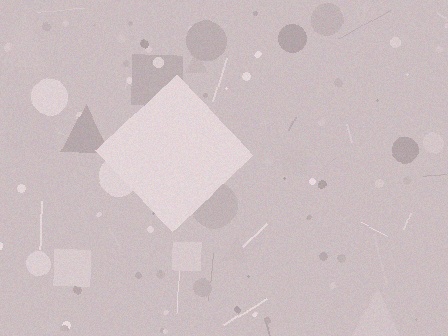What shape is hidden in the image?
A diamond is hidden in the image.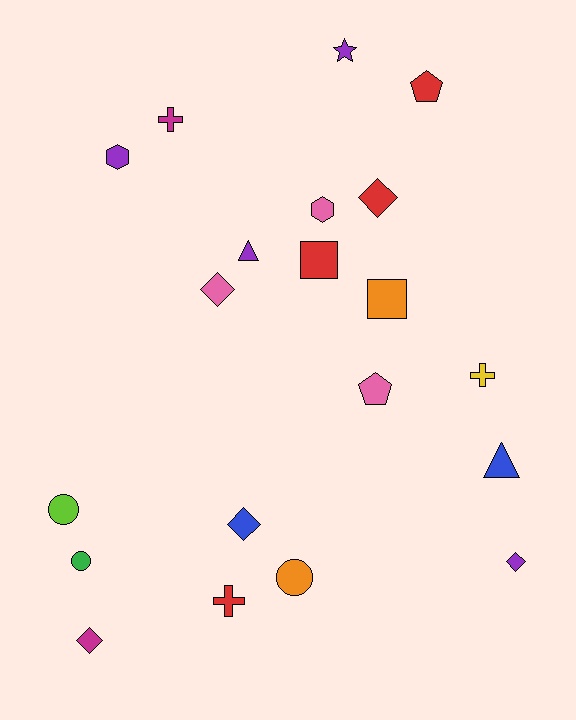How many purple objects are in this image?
There are 4 purple objects.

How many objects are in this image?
There are 20 objects.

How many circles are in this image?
There are 3 circles.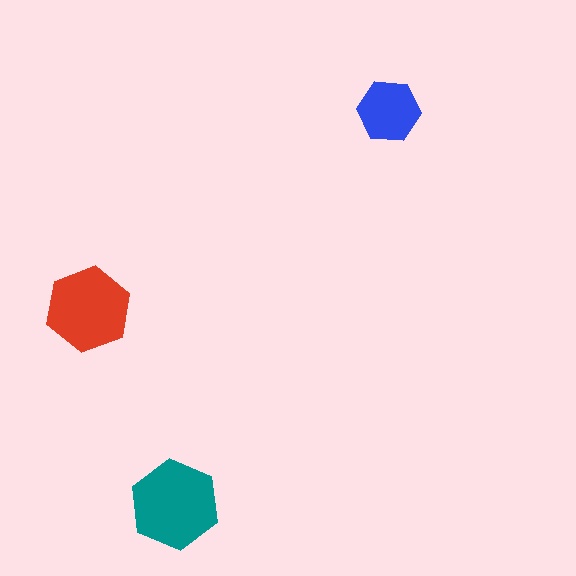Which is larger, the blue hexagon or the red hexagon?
The red one.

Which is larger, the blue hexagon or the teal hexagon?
The teal one.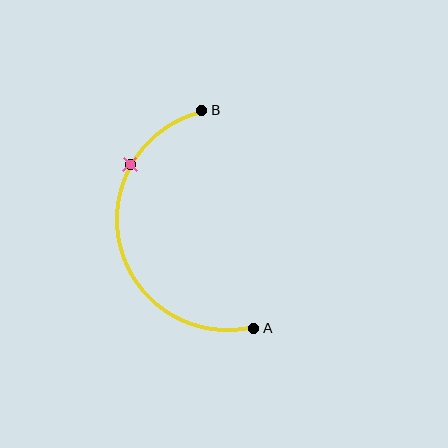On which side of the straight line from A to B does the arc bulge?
The arc bulges to the left of the straight line connecting A and B.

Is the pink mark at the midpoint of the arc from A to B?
No. The pink mark lies on the arc but is closer to endpoint B. The arc midpoint would be at the point on the curve equidistant along the arc from both A and B.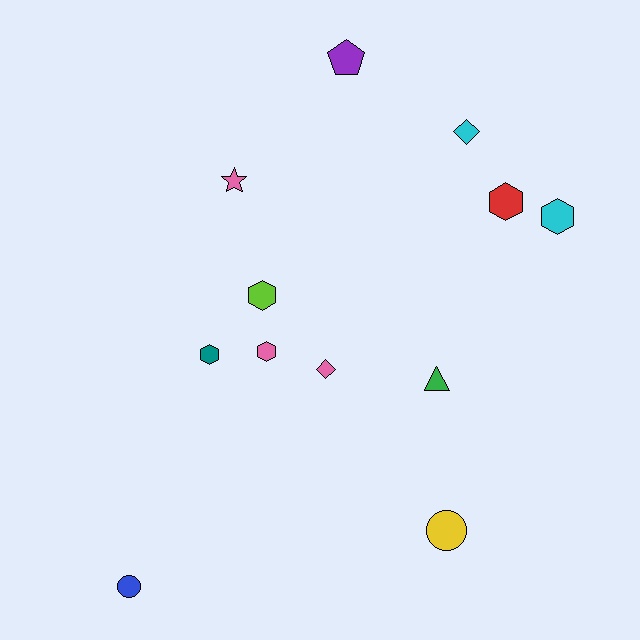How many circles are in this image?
There are 2 circles.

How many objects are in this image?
There are 12 objects.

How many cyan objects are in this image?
There are 2 cyan objects.